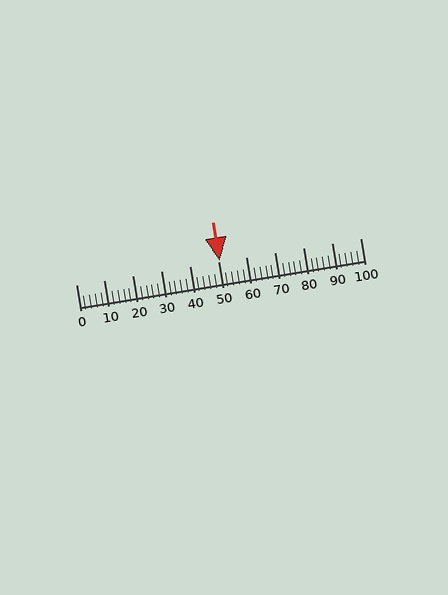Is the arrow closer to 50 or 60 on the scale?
The arrow is closer to 50.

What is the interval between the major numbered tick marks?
The major tick marks are spaced 10 units apart.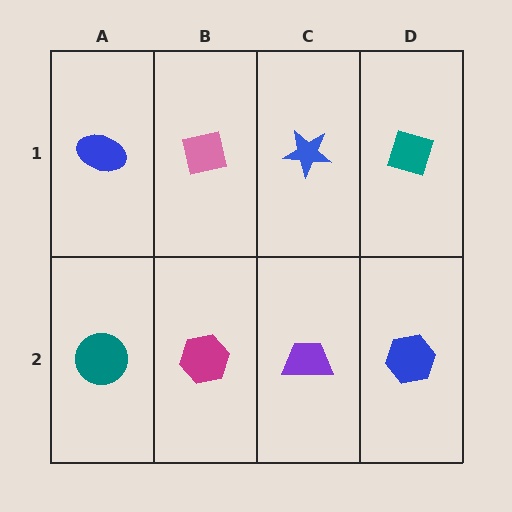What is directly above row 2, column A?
A blue ellipse.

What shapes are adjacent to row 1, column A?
A teal circle (row 2, column A), a pink square (row 1, column B).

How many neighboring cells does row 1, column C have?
3.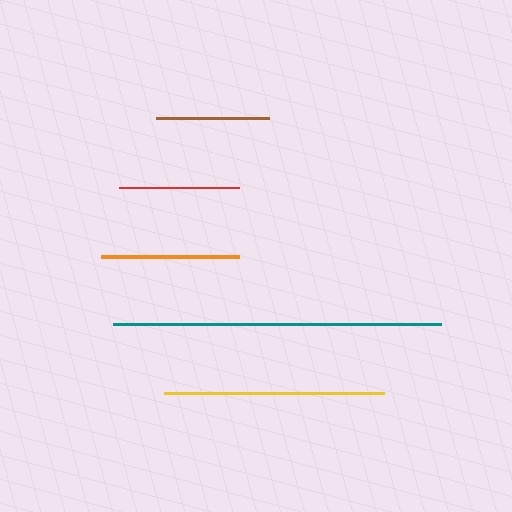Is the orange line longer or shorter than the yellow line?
The yellow line is longer than the orange line.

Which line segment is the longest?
The teal line is the longest at approximately 329 pixels.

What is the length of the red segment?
The red segment is approximately 121 pixels long.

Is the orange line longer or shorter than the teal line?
The teal line is longer than the orange line.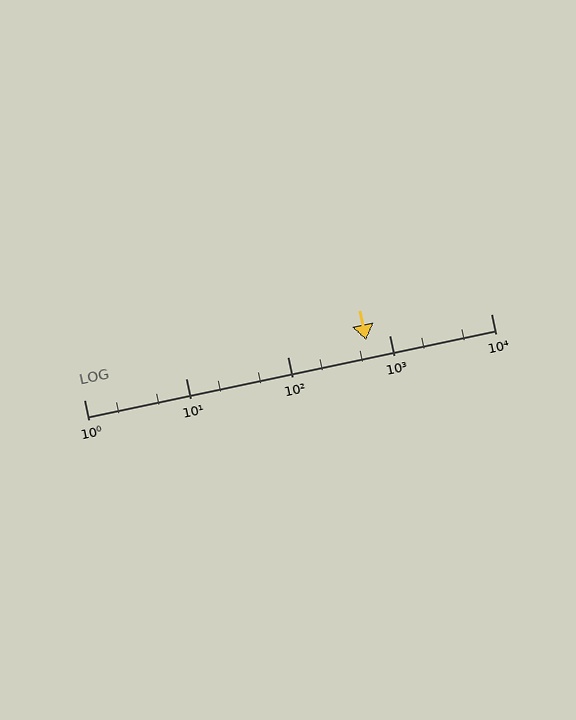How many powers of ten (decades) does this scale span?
The scale spans 4 decades, from 1 to 10000.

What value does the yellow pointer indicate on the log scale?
The pointer indicates approximately 600.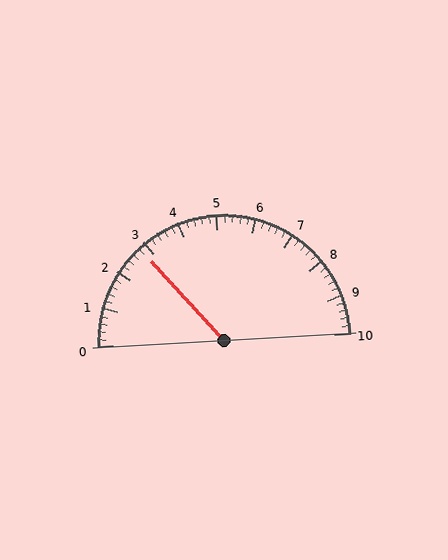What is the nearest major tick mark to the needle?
The nearest major tick mark is 3.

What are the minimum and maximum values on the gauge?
The gauge ranges from 0 to 10.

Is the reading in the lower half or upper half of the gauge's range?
The reading is in the lower half of the range (0 to 10).